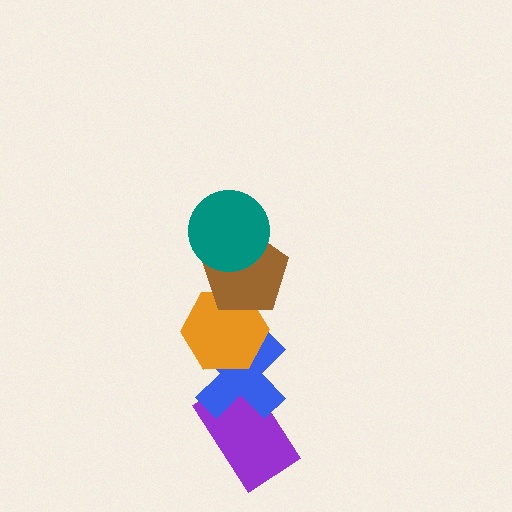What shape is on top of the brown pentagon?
The teal circle is on top of the brown pentagon.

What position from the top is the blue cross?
The blue cross is 4th from the top.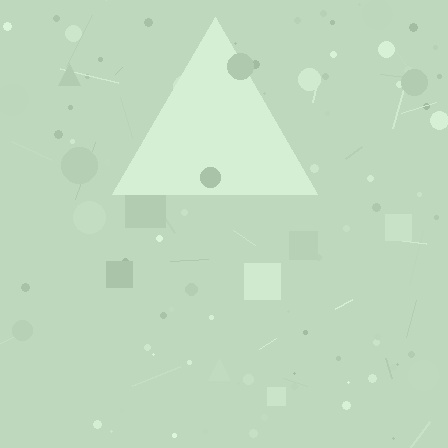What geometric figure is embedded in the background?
A triangle is embedded in the background.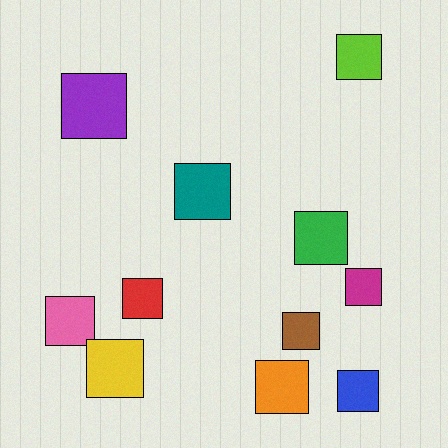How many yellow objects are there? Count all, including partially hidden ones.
There is 1 yellow object.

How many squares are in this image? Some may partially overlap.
There are 11 squares.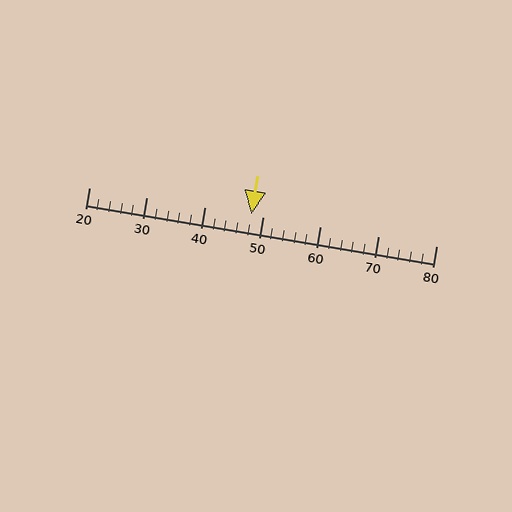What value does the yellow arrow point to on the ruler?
The yellow arrow points to approximately 48.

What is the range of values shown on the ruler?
The ruler shows values from 20 to 80.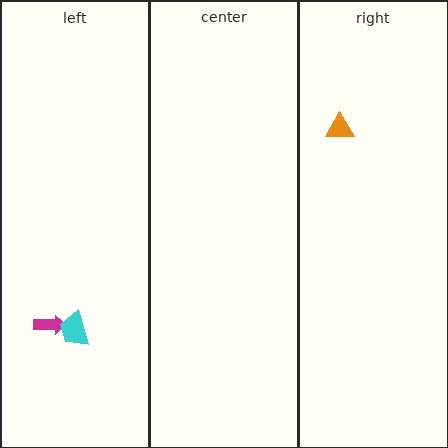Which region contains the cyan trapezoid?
The left region.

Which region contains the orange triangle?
The right region.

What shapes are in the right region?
The orange triangle.